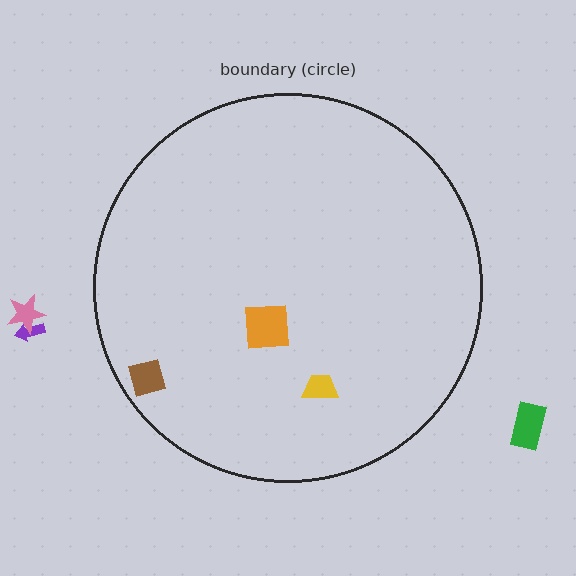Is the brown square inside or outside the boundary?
Inside.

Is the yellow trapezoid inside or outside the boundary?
Inside.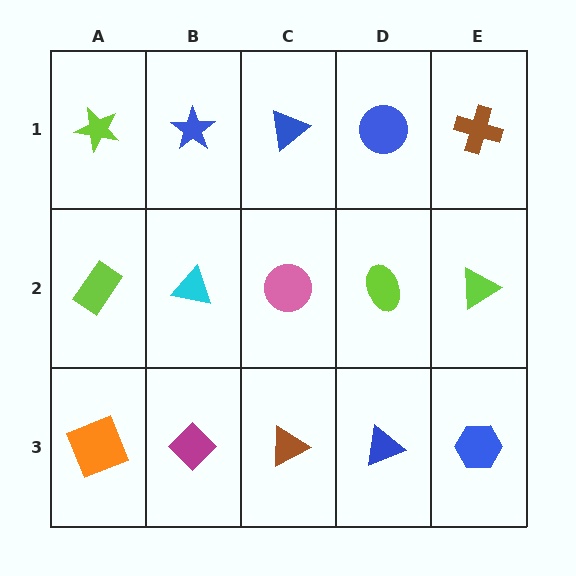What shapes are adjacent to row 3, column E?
A lime triangle (row 2, column E), a blue triangle (row 3, column D).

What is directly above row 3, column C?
A pink circle.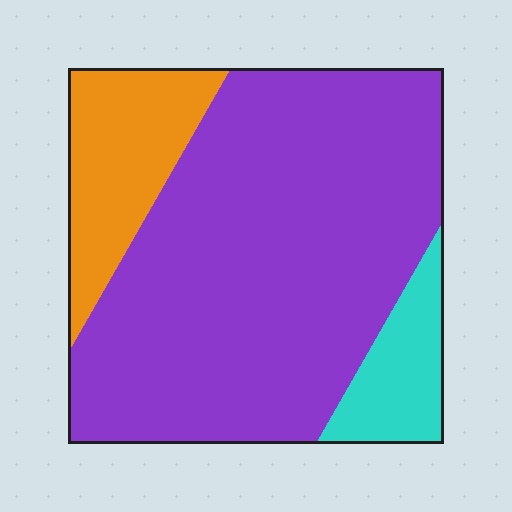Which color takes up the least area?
Cyan, at roughly 10%.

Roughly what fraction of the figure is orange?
Orange covers 16% of the figure.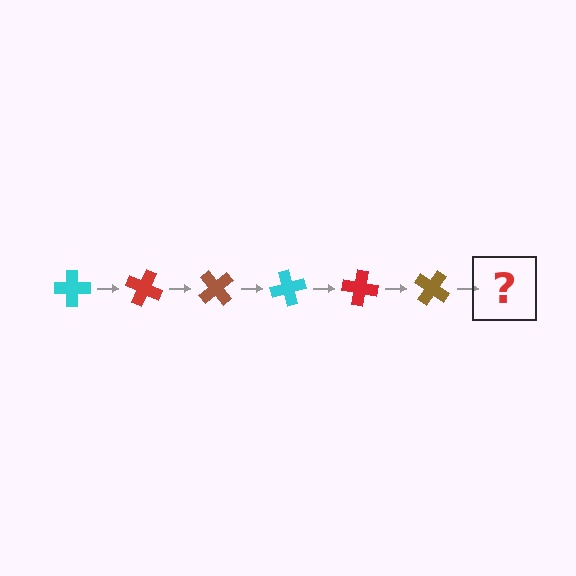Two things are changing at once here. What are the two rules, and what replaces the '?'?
The two rules are that it rotates 25 degrees each step and the color cycles through cyan, red, and brown. The '?' should be a cyan cross, rotated 150 degrees from the start.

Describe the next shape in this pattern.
It should be a cyan cross, rotated 150 degrees from the start.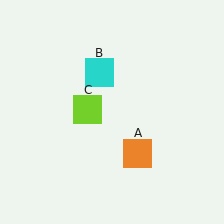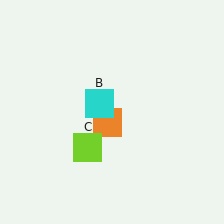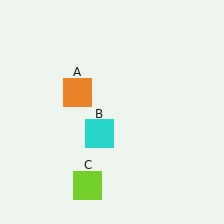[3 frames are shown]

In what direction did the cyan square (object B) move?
The cyan square (object B) moved down.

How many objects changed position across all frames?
3 objects changed position: orange square (object A), cyan square (object B), lime square (object C).